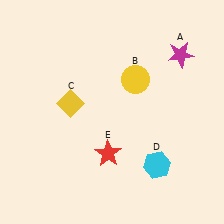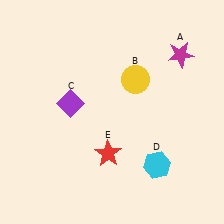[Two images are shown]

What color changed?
The diamond (C) changed from yellow in Image 1 to purple in Image 2.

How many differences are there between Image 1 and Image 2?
There is 1 difference between the two images.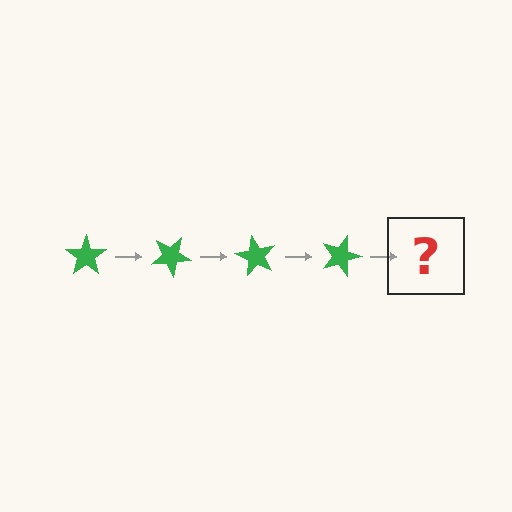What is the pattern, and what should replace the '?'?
The pattern is that the star rotates 30 degrees each step. The '?' should be a green star rotated 120 degrees.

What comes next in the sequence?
The next element should be a green star rotated 120 degrees.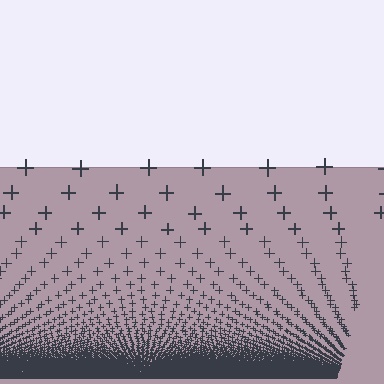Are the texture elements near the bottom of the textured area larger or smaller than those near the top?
Smaller. The gradient is inverted — elements near the bottom are smaller and denser.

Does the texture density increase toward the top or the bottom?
Density increases toward the bottom.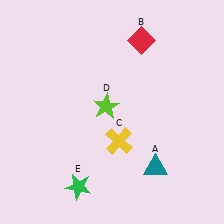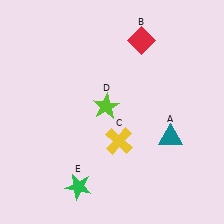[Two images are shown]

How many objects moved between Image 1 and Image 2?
1 object moved between the two images.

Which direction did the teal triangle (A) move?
The teal triangle (A) moved up.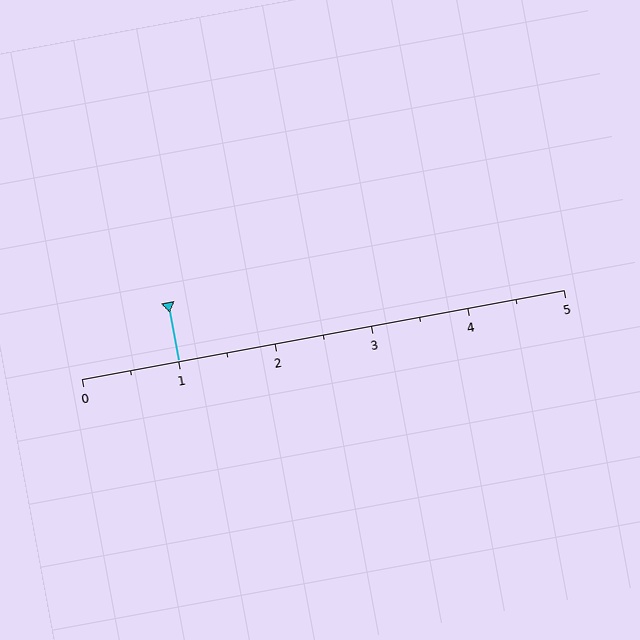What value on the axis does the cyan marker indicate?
The marker indicates approximately 1.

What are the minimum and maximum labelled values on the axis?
The axis runs from 0 to 5.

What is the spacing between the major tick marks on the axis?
The major ticks are spaced 1 apart.